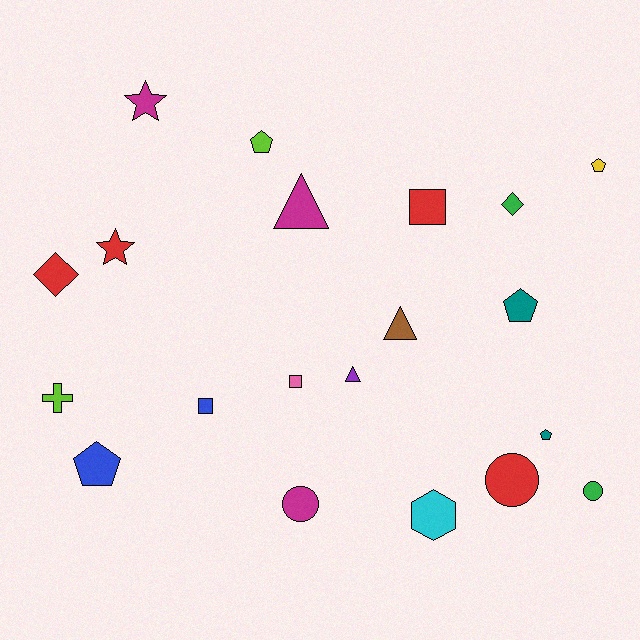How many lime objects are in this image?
There are 2 lime objects.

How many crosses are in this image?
There is 1 cross.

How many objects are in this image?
There are 20 objects.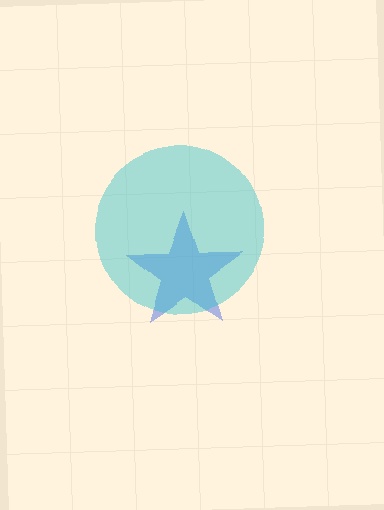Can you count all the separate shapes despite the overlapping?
Yes, there are 2 separate shapes.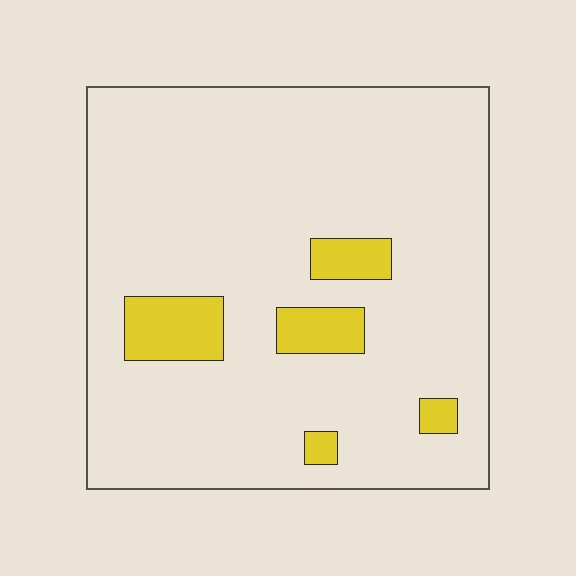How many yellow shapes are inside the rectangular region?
5.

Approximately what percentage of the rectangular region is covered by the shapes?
Approximately 10%.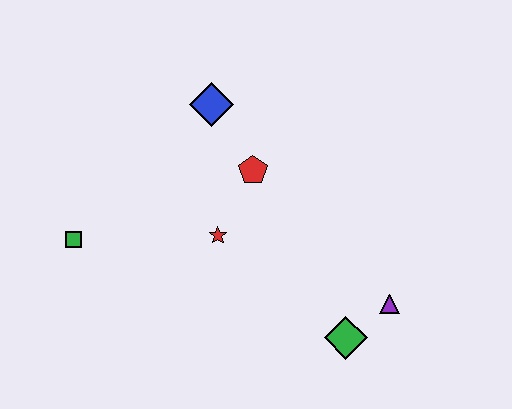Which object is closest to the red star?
The red pentagon is closest to the red star.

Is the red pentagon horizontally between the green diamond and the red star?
Yes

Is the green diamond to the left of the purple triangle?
Yes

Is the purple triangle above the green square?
No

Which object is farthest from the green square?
The purple triangle is farthest from the green square.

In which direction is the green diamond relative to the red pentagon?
The green diamond is below the red pentagon.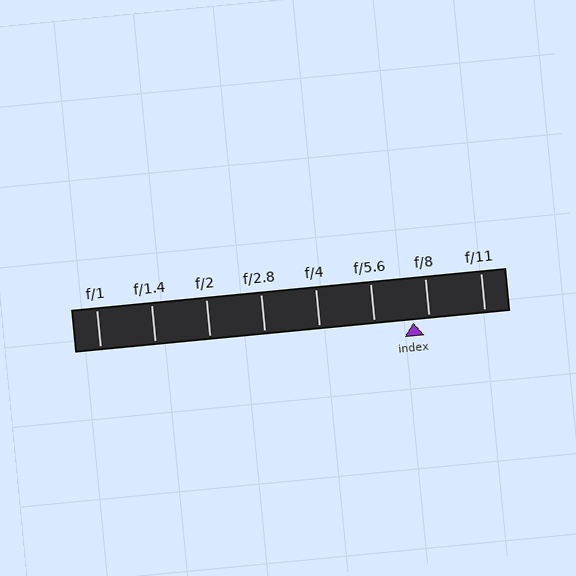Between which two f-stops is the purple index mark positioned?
The index mark is between f/5.6 and f/8.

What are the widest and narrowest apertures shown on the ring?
The widest aperture shown is f/1 and the narrowest is f/11.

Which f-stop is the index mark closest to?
The index mark is closest to f/8.